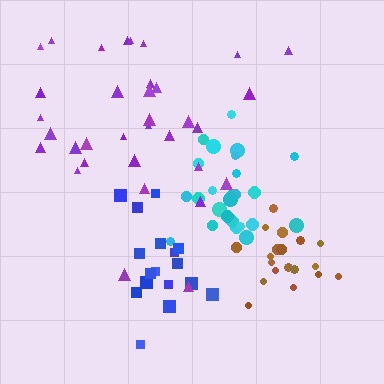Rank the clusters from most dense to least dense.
brown, cyan, blue, purple.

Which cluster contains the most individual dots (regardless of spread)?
Purple (35).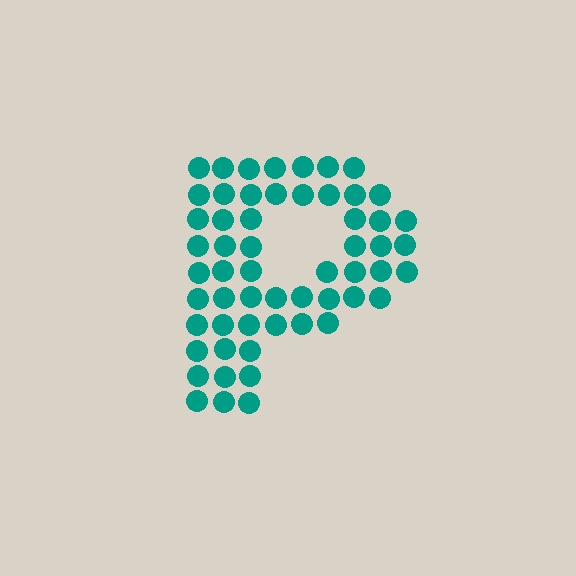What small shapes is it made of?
It is made of small circles.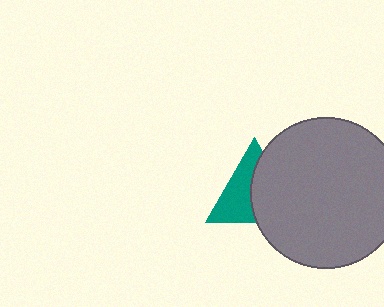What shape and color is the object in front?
The object in front is a gray circle.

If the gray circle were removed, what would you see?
You would see the complete teal triangle.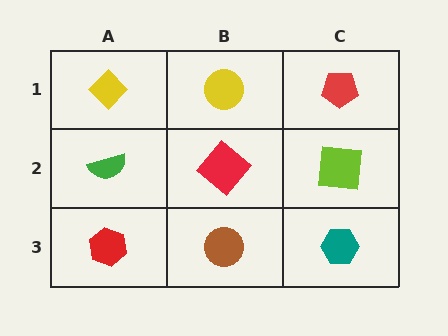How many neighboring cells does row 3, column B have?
3.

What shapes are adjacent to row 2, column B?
A yellow circle (row 1, column B), a brown circle (row 3, column B), a green semicircle (row 2, column A), a lime square (row 2, column C).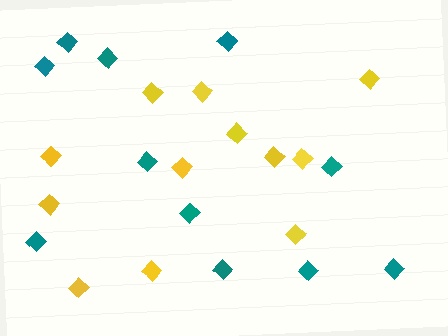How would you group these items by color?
There are 2 groups: one group of yellow diamonds (12) and one group of teal diamonds (11).